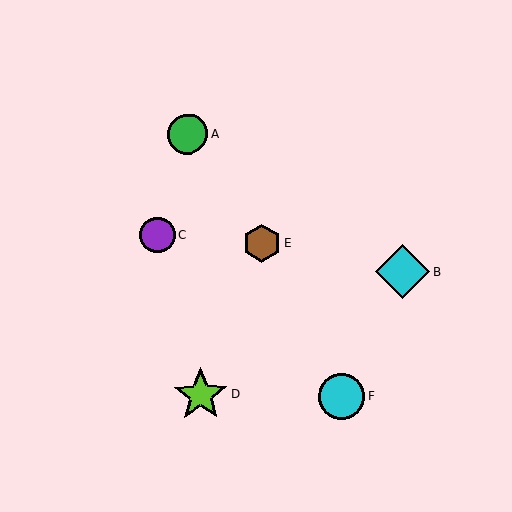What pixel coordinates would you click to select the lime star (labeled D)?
Click at (201, 395) to select the lime star D.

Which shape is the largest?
The lime star (labeled D) is the largest.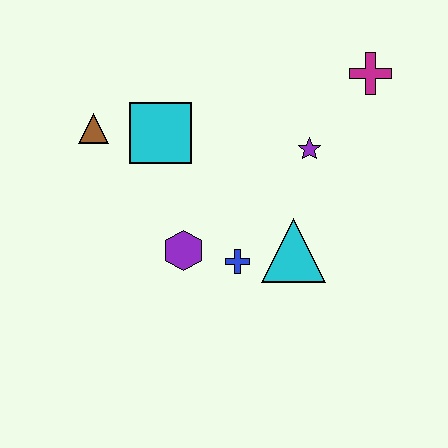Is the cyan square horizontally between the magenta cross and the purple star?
No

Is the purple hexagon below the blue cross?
No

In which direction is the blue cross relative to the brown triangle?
The blue cross is to the right of the brown triangle.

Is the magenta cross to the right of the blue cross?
Yes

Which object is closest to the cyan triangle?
The blue cross is closest to the cyan triangle.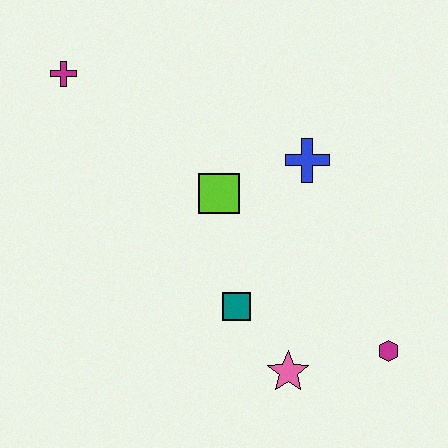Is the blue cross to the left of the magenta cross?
No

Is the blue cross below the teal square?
No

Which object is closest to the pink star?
The teal square is closest to the pink star.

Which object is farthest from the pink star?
The magenta cross is farthest from the pink star.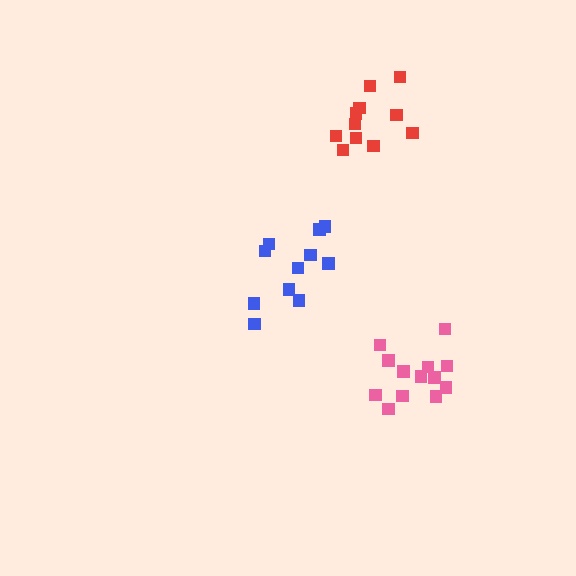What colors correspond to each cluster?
The clusters are colored: blue, red, pink.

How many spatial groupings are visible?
There are 3 spatial groupings.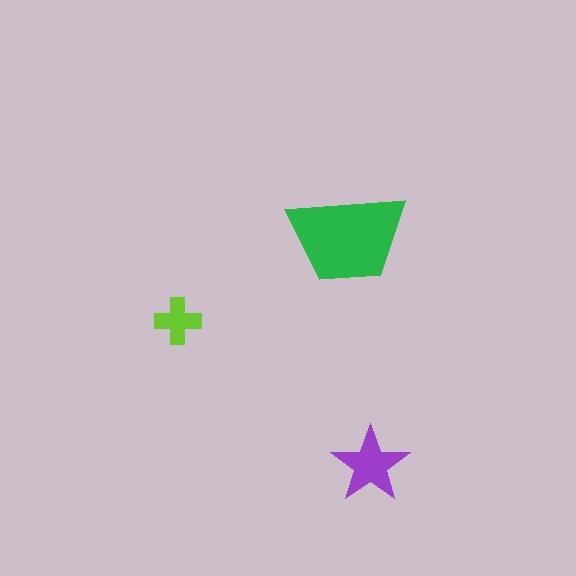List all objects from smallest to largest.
The lime cross, the purple star, the green trapezoid.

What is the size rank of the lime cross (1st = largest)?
3rd.